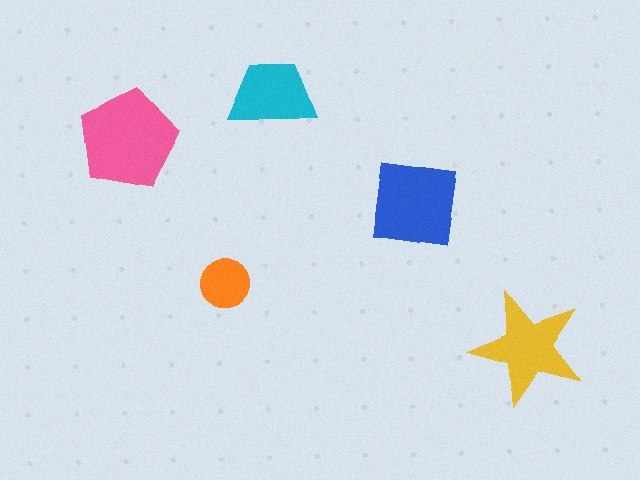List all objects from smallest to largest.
The orange circle, the cyan trapezoid, the yellow star, the blue square, the pink pentagon.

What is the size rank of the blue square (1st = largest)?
2nd.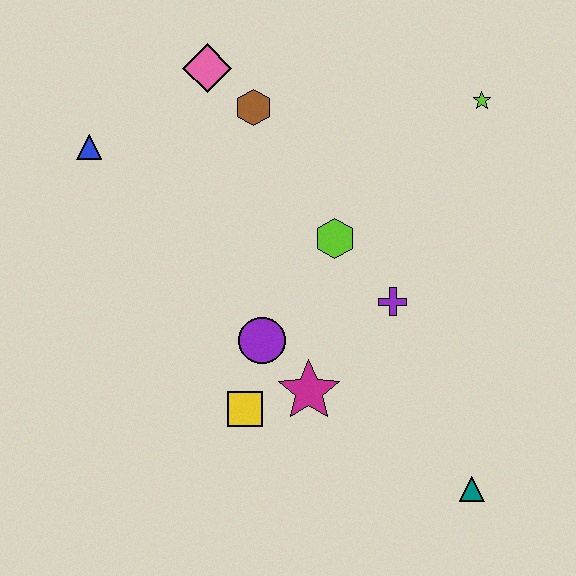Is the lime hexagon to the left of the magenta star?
No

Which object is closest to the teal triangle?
The magenta star is closest to the teal triangle.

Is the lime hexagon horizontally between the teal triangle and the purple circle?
Yes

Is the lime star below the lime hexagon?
No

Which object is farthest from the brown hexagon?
The teal triangle is farthest from the brown hexagon.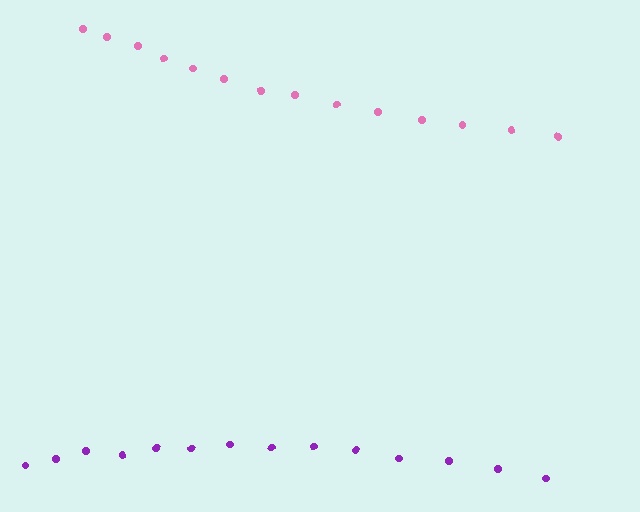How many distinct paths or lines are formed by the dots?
There are 2 distinct paths.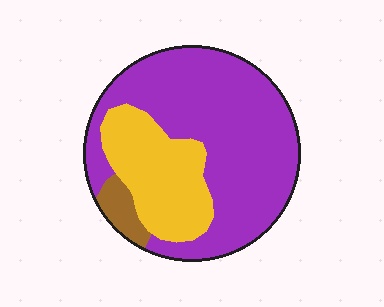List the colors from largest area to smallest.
From largest to smallest: purple, yellow, brown.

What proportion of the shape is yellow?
Yellow takes up about one quarter (1/4) of the shape.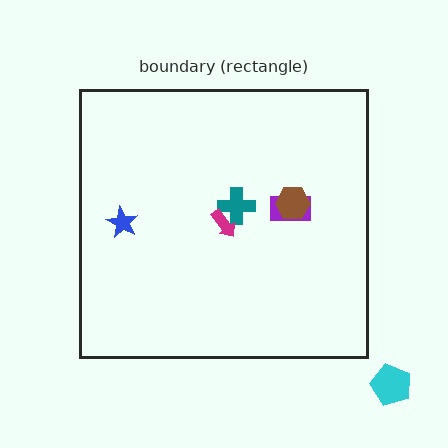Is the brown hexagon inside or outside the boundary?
Inside.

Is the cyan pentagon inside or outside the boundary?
Outside.